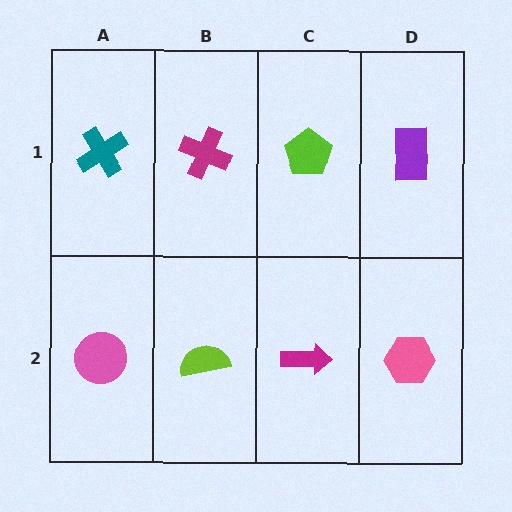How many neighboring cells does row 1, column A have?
2.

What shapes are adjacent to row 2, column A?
A teal cross (row 1, column A), a lime semicircle (row 2, column B).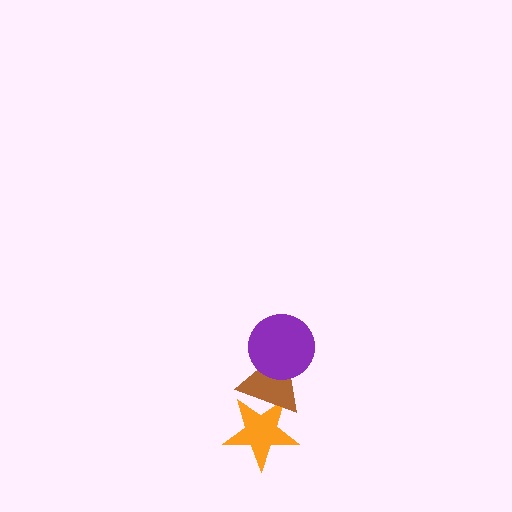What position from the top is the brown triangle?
The brown triangle is 2nd from the top.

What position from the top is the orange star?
The orange star is 3rd from the top.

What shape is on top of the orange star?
The brown triangle is on top of the orange star.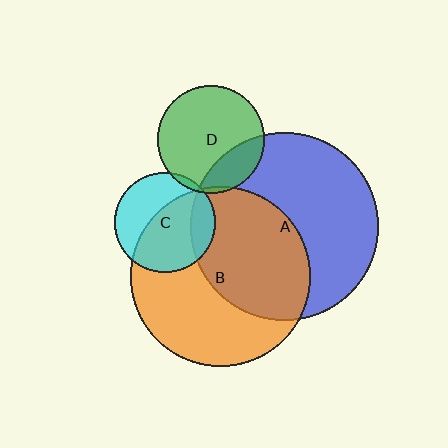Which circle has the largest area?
Circle A (blue).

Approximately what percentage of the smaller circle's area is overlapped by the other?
Approximately 15%.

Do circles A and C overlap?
Yes.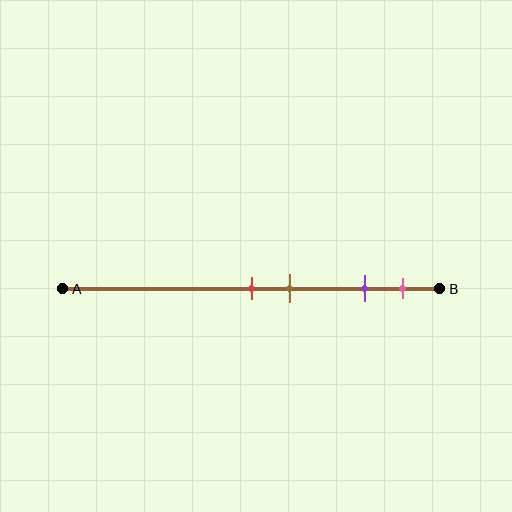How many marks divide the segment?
There are 4 marks dividing the segment.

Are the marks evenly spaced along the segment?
No, the marks are not evenly spaced.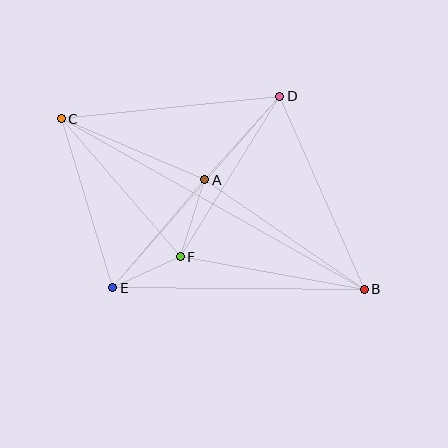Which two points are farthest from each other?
Points B and C are farthest from each other.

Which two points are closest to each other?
Points E and F are closest to each other.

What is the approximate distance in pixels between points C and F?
The distance between C and F is approximately 182 pixels.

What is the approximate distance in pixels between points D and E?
The distance between D and E is approximately 254 pixels.